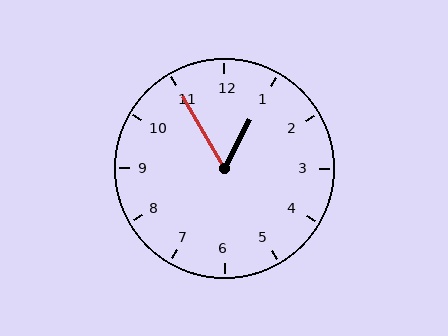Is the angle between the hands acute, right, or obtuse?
It is acute.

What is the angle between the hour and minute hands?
Approximately 58 degrees.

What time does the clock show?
12:55.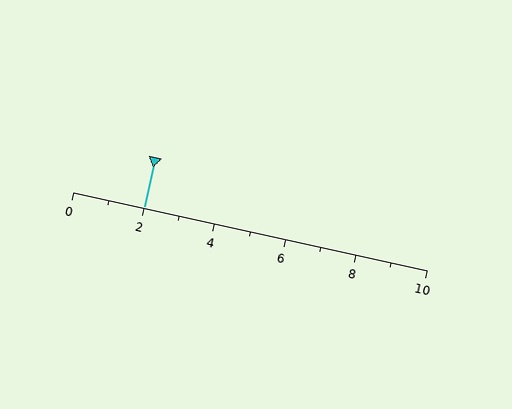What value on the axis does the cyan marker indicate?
The marker indicates approximately 2.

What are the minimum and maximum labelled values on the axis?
The axis runs from 0 to 10.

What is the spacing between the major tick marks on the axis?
The major ticks are spaced 2 apart.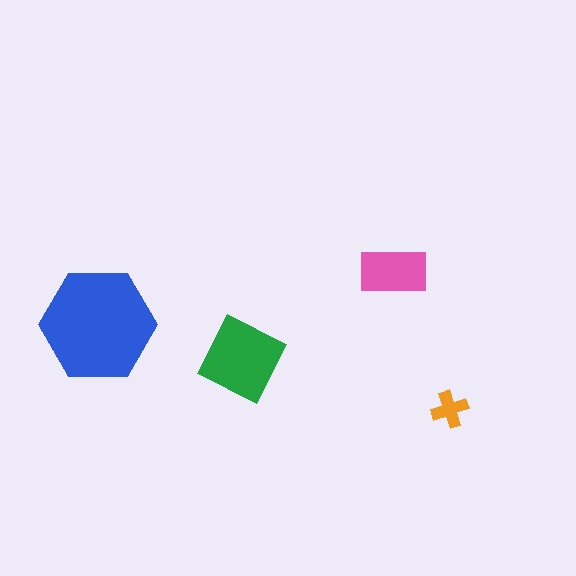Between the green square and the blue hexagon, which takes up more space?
The blue hexagon.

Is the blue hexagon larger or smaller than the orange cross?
Larger.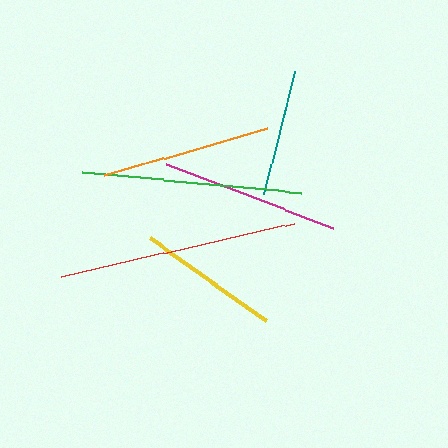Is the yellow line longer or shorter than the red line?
The red line is longer than the yellow line.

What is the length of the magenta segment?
The magenta segment is approximately 178 pixels long.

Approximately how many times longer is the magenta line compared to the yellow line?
The magenta line is approximately 1.2 times the length of the yellow line.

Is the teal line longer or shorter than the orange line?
The orange line is longer than the teal line.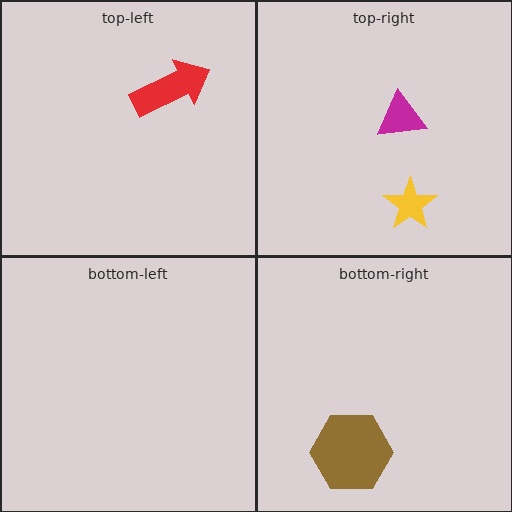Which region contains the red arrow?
The top-left region.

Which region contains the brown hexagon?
The bottom-right region.